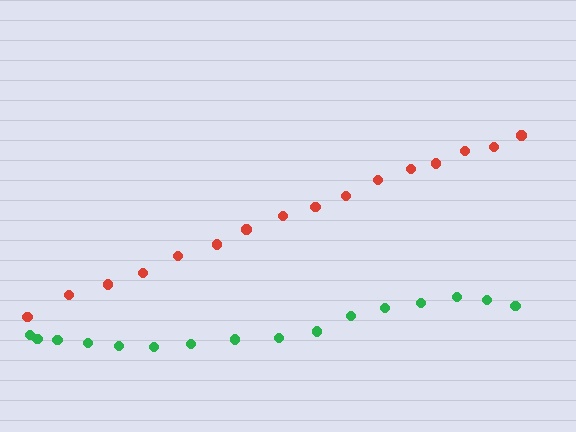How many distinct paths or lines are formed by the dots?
There are 2 distinct paths.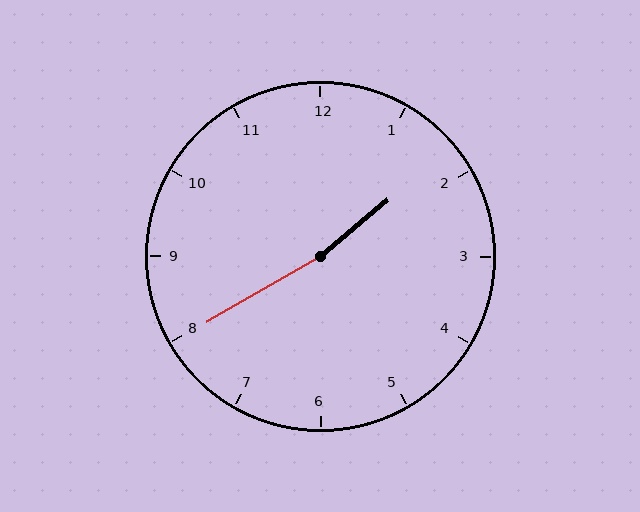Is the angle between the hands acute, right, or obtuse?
It is obtuse.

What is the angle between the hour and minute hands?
Approximately 170 degrees.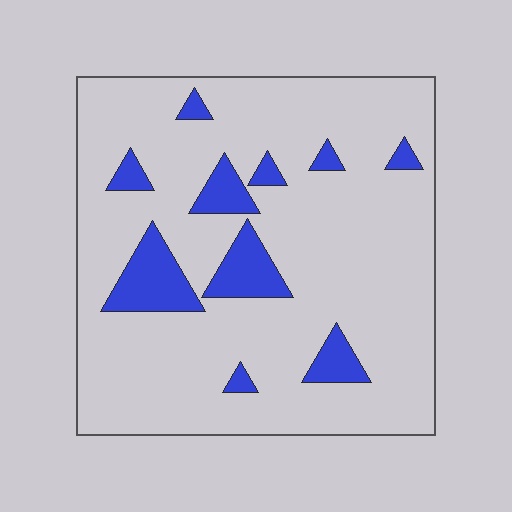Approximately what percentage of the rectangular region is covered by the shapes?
Approximately 15%.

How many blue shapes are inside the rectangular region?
10.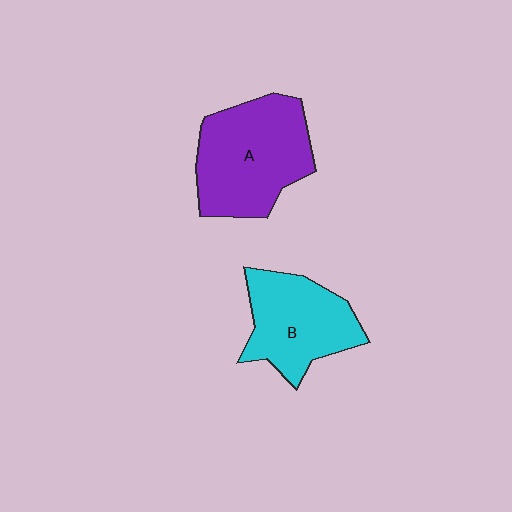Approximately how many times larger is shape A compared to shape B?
Approximately 1.2 times.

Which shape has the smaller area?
Shape B (cyan).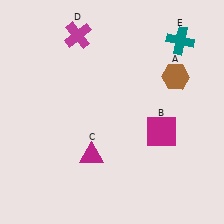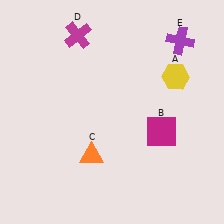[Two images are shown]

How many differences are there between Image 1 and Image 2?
There are 3 differences between the two images.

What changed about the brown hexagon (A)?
In Image 1, A is brown. In Image 2, it changed to yellow.